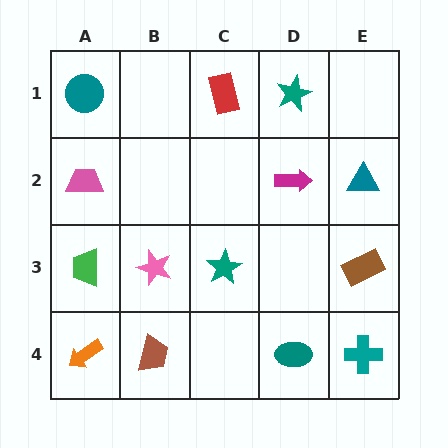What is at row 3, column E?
A brown rectangle.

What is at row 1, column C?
A red rectangle.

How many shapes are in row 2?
3 shapes.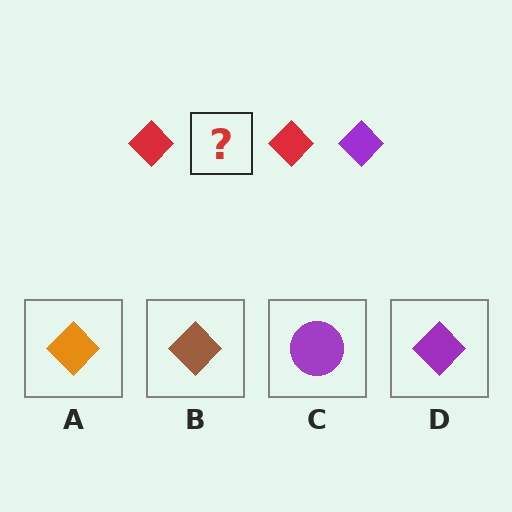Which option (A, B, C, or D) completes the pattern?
D.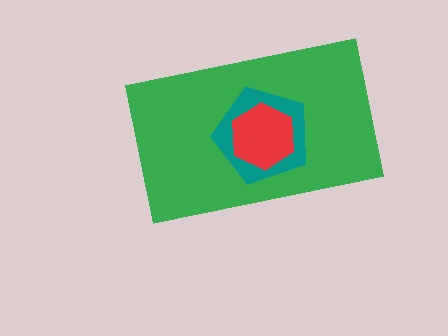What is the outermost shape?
The green rectangle.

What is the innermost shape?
The red hexagon.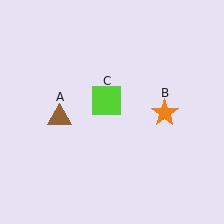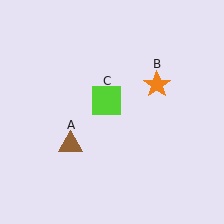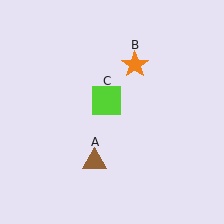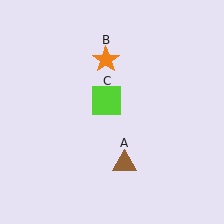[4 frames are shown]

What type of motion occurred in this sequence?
The brown triangle (object A), orange star (object B) rotated counterclockwise around the center of the scene.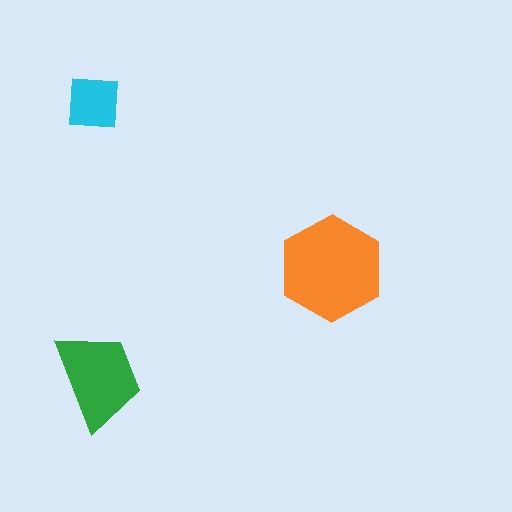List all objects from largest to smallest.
The orange hexagon, the green trapezoid, the cyan square.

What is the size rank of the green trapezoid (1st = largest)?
2nd.